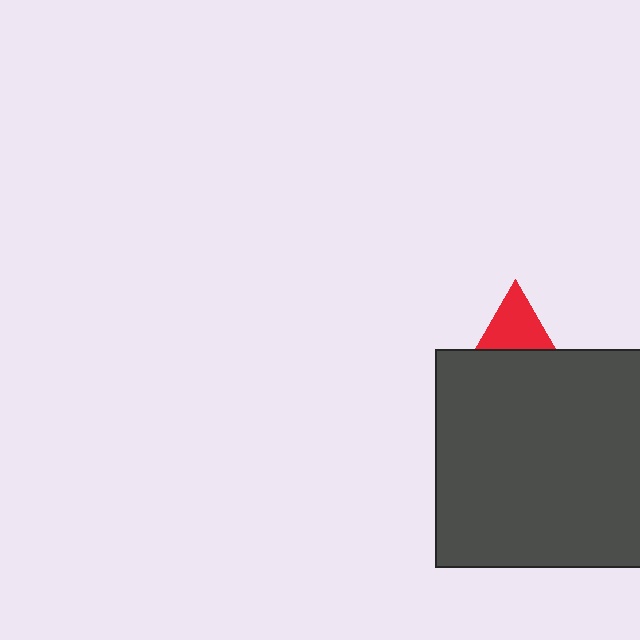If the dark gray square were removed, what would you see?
You would see the complete red triangle.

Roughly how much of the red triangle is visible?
A small part of it is visible (roughly 44%).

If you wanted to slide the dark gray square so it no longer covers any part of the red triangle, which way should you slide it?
Slide it down — that is the most direct way to separate the two shapes.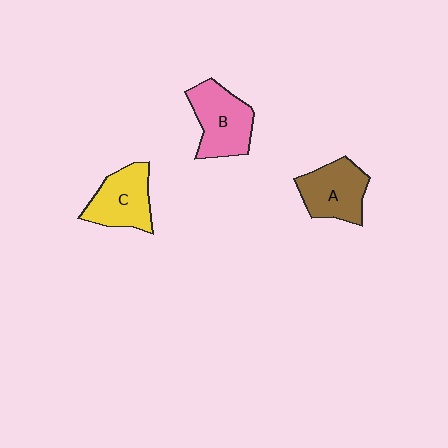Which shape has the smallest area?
Shape C (yellow).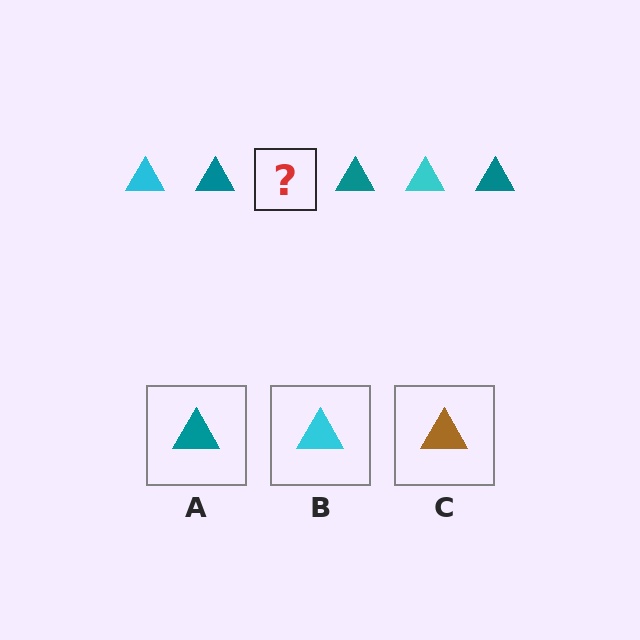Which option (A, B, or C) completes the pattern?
B.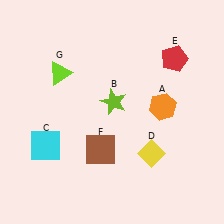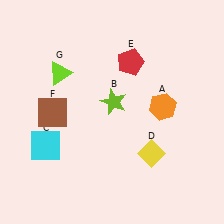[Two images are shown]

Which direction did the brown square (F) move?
The brown square (F) moved left.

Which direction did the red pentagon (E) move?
The red pentagon (E) moved left.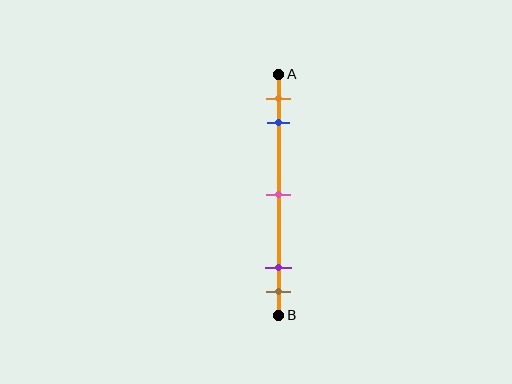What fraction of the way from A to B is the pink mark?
The pink mark is approximately 50% (0.5) of the way from A to B.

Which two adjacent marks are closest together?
The purple and brown marks are the closest adjacent pair.